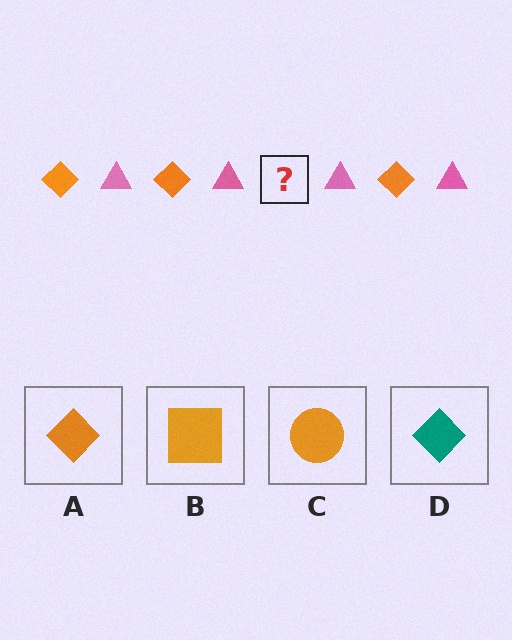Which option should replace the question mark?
Option A.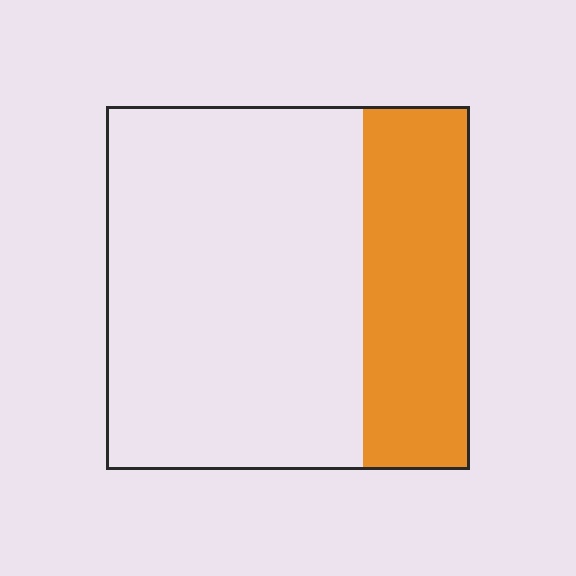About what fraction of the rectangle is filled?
About one third (1/3).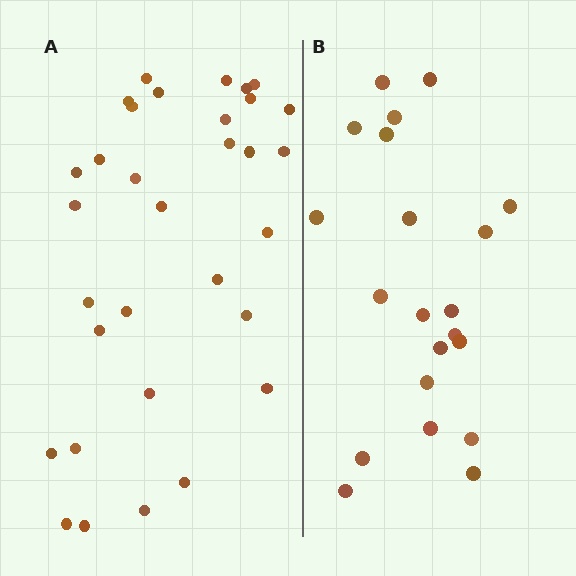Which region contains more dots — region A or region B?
Region A (the left region) has more dots.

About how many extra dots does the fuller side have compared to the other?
Region A has roughly 12 or so more dots than region B.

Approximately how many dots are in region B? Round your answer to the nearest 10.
About 20 dots. (The exact count is 21, which rounds to 20.)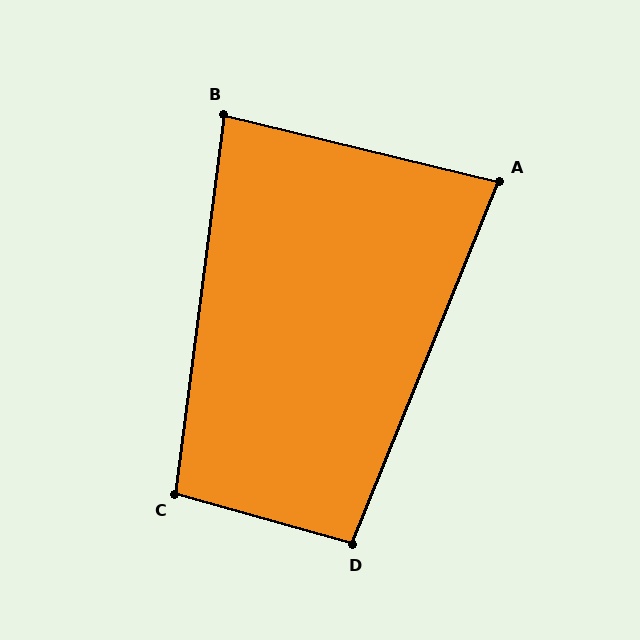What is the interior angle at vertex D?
Approximately 96 degrees (obtuse).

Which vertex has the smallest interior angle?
A, at approximately 82 degrees.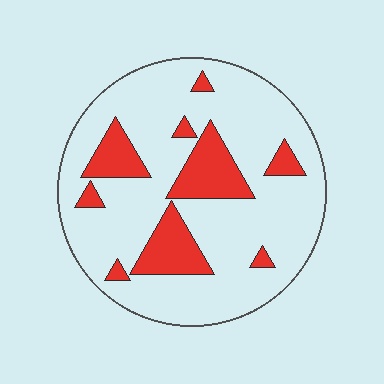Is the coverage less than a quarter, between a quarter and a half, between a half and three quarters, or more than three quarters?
Less than a quarter.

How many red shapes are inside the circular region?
9.